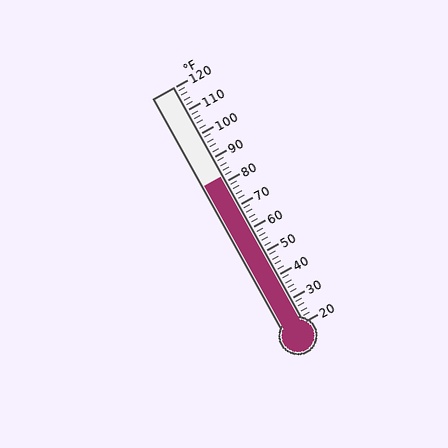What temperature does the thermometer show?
The thermometer shows approximately 82°F.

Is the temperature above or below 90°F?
The temperature is below 90°F.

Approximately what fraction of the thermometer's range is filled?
The thermometer is filled to approximately 60% of its range.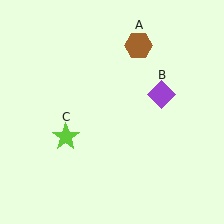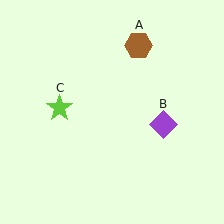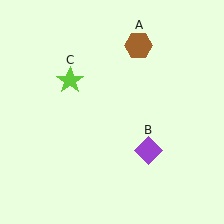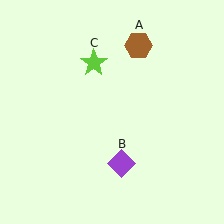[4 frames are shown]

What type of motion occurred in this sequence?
The purple diamond (object B), lime star (object C) rotated clockwise around the center of the scene.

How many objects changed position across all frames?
2 objects changed position: purple diamond (object B), lime star (object C).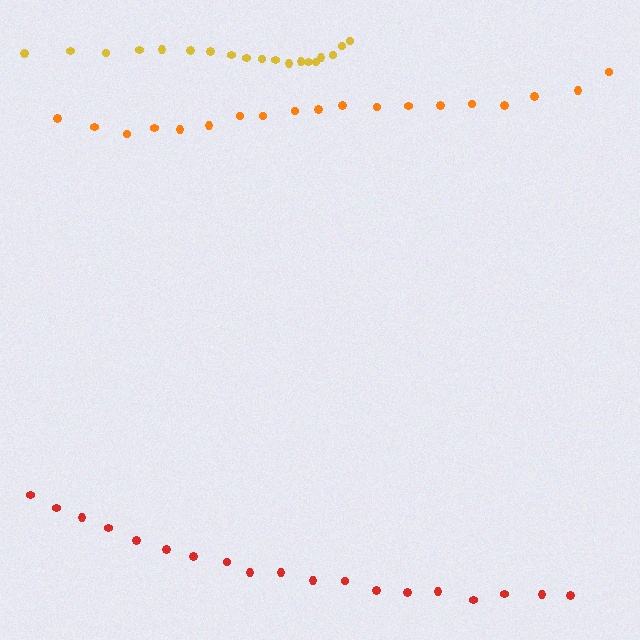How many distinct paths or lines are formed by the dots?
There are 3 distinct paths.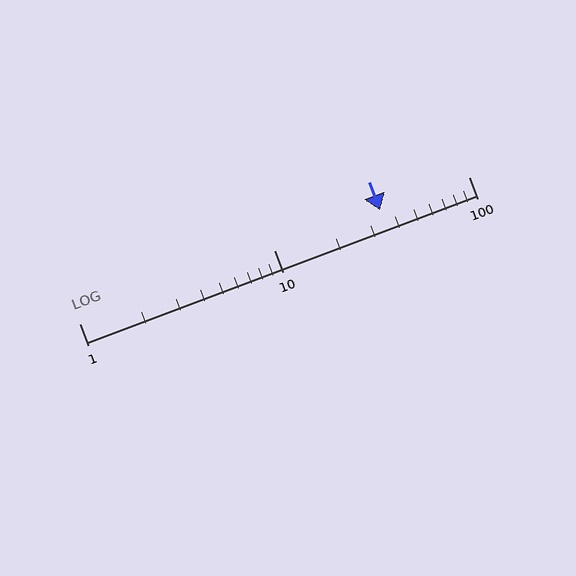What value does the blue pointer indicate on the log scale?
The pointer indicates approximately 35.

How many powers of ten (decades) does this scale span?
The scale spans 2 decades, from 1 to 100.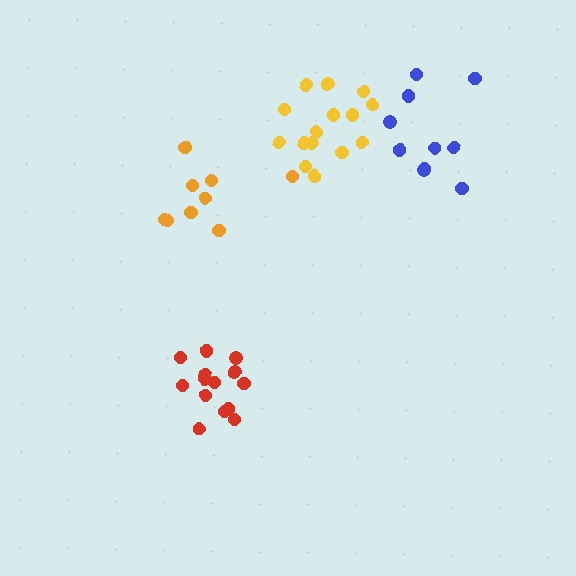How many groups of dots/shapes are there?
There are 4 groups.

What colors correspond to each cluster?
The clusters are colored: blue, red, yellow, orange.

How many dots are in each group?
Group 1: 10 dots, Group 2: 15 dots, Group 3: 15 dots, Group 4: 9 dots (49 total).